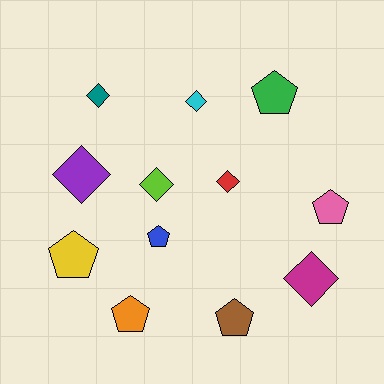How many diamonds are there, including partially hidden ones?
There are 6 diamonds.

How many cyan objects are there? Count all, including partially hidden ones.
There is 1 cyan object.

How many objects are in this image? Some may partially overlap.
There are 12 objects.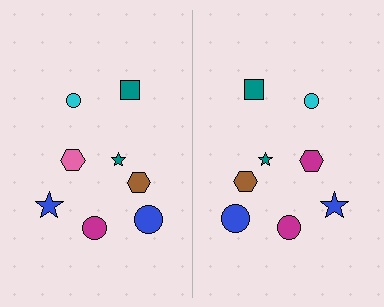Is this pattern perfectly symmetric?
No, the pattern is not perfectly symmetric. The magenta hexagon on the right side breaks the symmetry — its mirror counterpart is pink.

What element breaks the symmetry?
The magenta hexagon on the right side breaks the symmetry — its mirror counterpart is pink.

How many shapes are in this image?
There are 16 shapes in this image.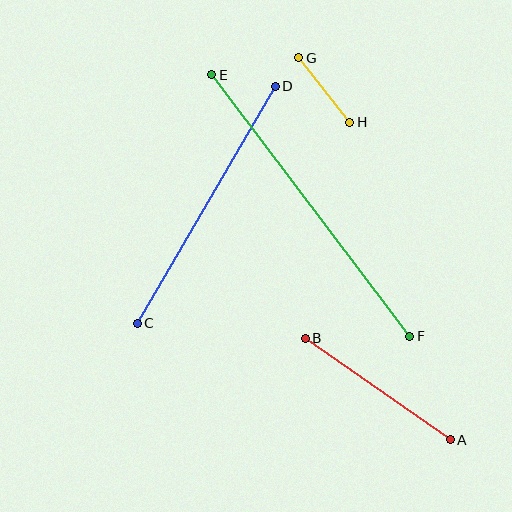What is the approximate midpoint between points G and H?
The midpoint is at approximately (324, 90) pixels.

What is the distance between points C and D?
The distance is approximately 274 pixels.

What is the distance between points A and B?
The distance is approximately 177 pixels.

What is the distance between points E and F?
The distance is approximately 328 pixels.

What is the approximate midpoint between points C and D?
The midpoint is at approximately (206, 205) pixels.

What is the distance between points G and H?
The distance is approximately 82 pixels.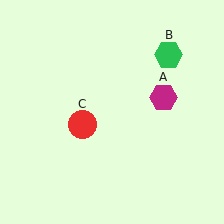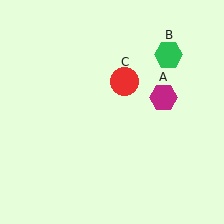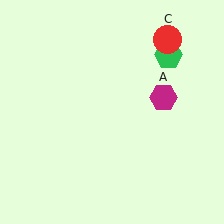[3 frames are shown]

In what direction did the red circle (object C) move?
The red circle (object C) moved up and to the right.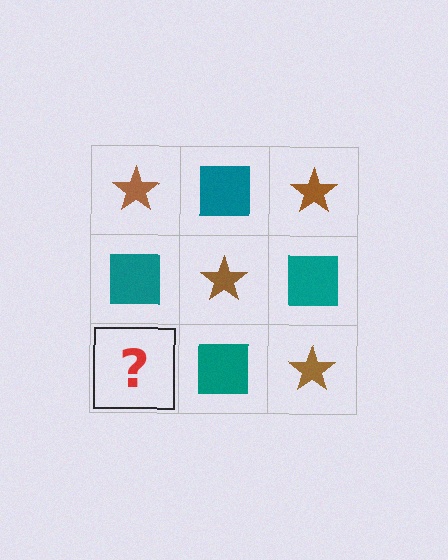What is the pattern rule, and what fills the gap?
The rule is that it alternates brown star and teal square in a checkerboard pattern. The gap should be filled with a brown star.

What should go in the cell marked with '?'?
The missing cell should contain a brown star.